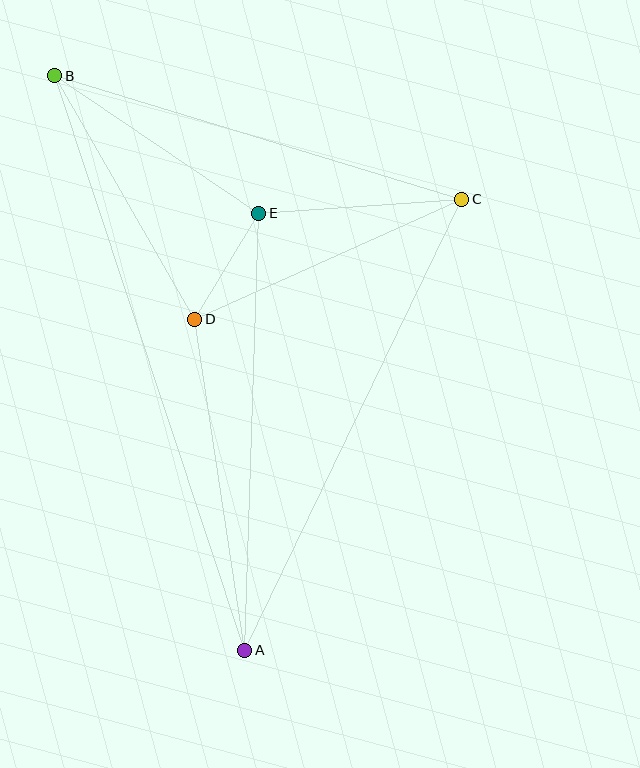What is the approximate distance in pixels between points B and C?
The distance between B and C is approximately 425 pixels.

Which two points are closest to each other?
Points D and E are closest to each other.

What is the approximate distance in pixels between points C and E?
The distance between C and E is approximately 203 pixels.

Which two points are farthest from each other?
Points A and B are farthest from each other.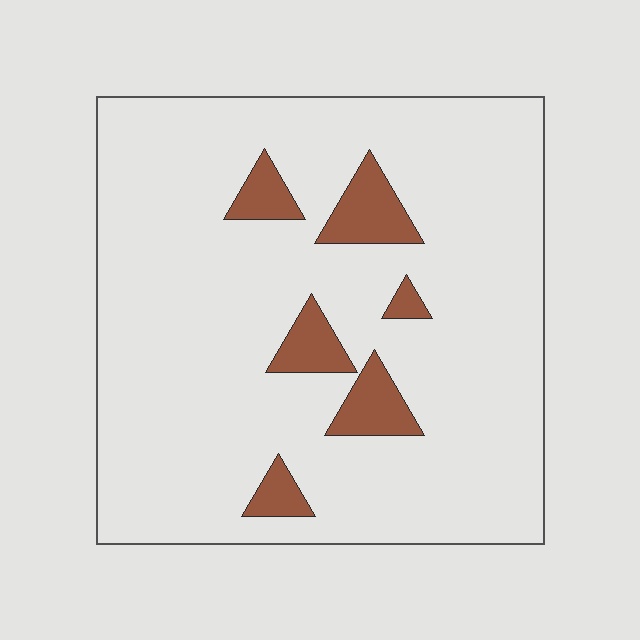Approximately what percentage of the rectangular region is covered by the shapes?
Approximately 10%.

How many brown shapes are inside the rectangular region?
6.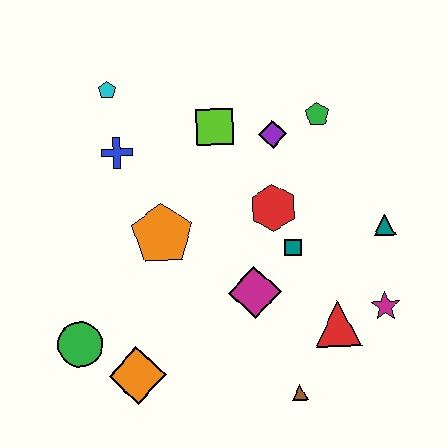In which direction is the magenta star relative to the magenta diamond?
The magenta star is to the right of the magenta diamond.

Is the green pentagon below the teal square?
No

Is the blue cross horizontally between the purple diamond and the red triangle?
No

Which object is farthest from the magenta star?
The cyan pentagon is farthest from the magenta star.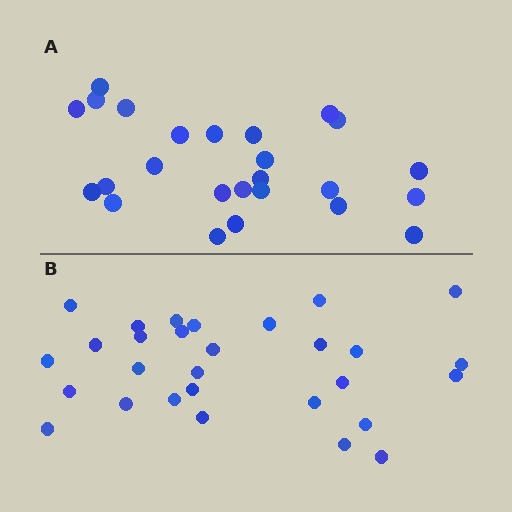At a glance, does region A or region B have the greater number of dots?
Region B (the bottom region) has more dots.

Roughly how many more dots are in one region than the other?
Region B has about 4 more dots than region A.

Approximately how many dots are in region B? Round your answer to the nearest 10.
About 30 dots. (The exact count is 29, which rounds to 30.)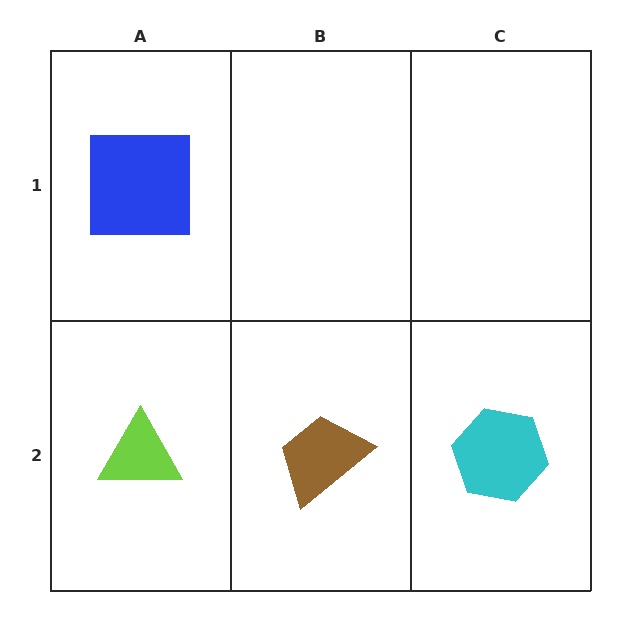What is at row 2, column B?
A brown trapezoid.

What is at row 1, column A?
A blue square.